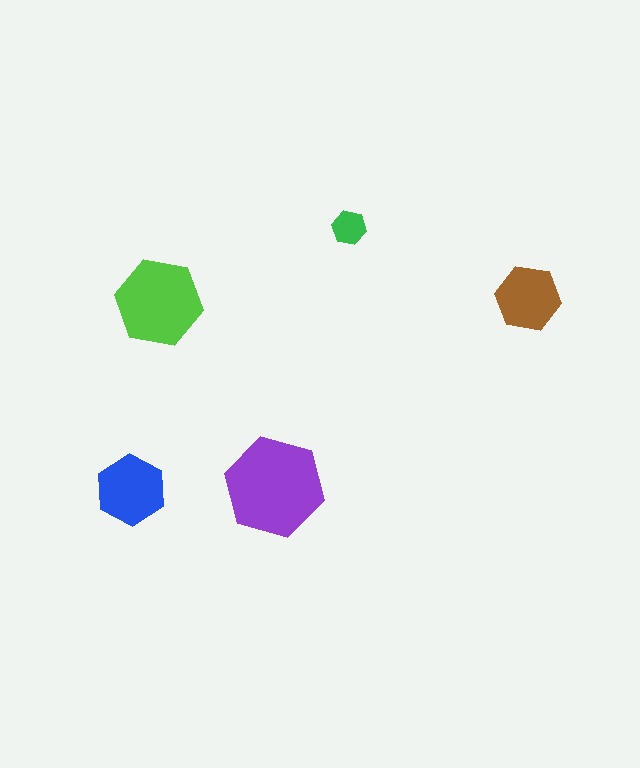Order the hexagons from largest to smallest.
the purple one, the lime one, the blue one, the brown one, the green one.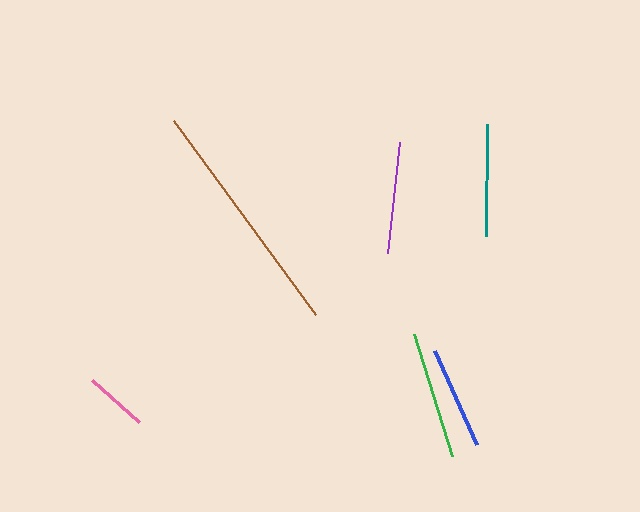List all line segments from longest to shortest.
From longest to shortest: brown, green, purple, teal, blue, pink.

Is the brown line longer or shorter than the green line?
The brown line is longer than the green line.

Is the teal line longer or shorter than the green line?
The green line is longer than the teal line.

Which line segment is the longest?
The brown line is the longest at approximately 241 pixels.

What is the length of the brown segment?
The brown segment is approximately 241 pixels long.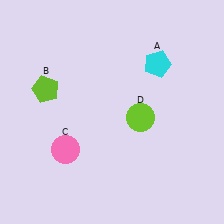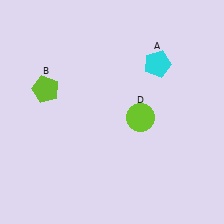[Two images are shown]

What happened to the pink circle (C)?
The pink circle (C) was removed in Image 2. It was in the bottom-left area of Image 1.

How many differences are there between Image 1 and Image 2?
There is 1 difference between the two images.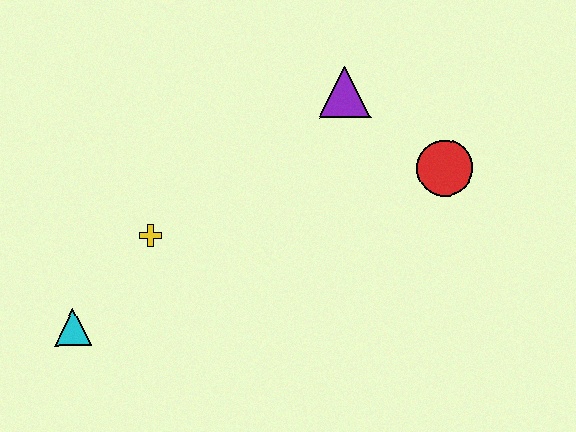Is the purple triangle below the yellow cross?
No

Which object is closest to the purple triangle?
The red circle is closest to the purple triangle.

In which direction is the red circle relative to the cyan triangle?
The red circle is to the right of the cyan triangle.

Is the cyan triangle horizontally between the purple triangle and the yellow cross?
No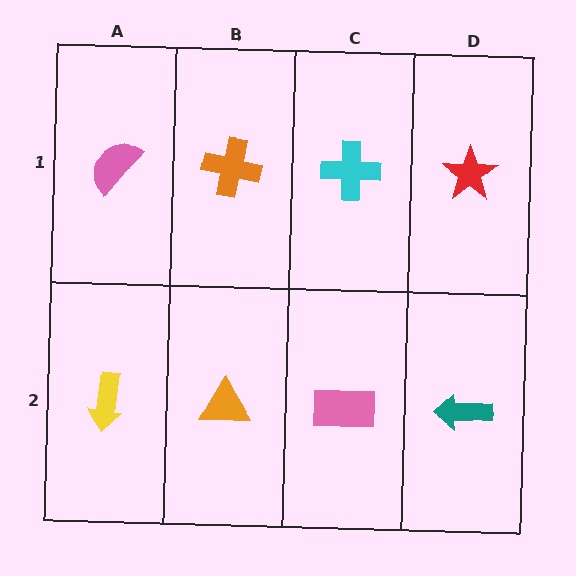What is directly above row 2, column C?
A cyan cross.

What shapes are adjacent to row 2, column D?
A red star (row 1, column D), a pink rectangle (row 2, column C).